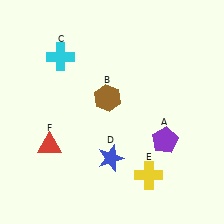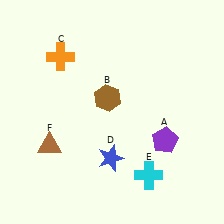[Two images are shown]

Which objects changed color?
C changed from cyan to orange. E changed from yellow to cyan. F changed from red to brown.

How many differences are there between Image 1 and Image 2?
There are 3 differences between the two images.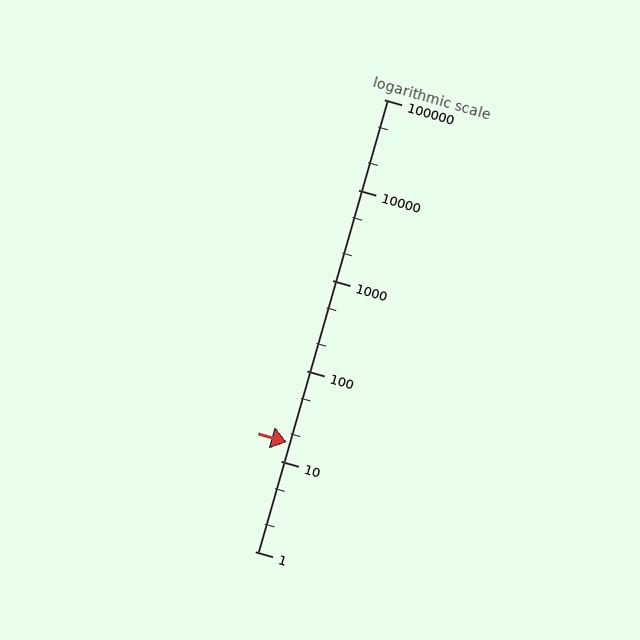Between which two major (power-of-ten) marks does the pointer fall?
The pointer is between 10 and 100.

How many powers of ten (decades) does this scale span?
The scale spans 5 decades, from 1 to 100000.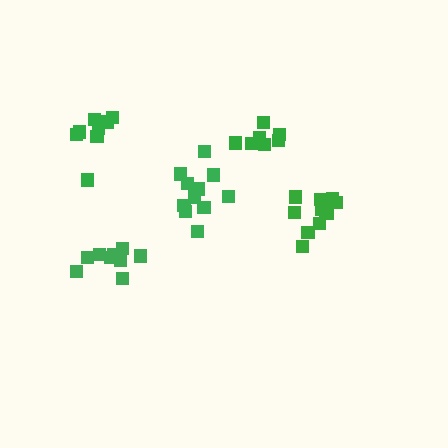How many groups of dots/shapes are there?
There are 5 groups.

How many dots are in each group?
Group 1: 9 dots, Group 2: 8 dots, Group 3: 8 dots, Group 4: 11 dots, Group 5: 12 dots (48 total).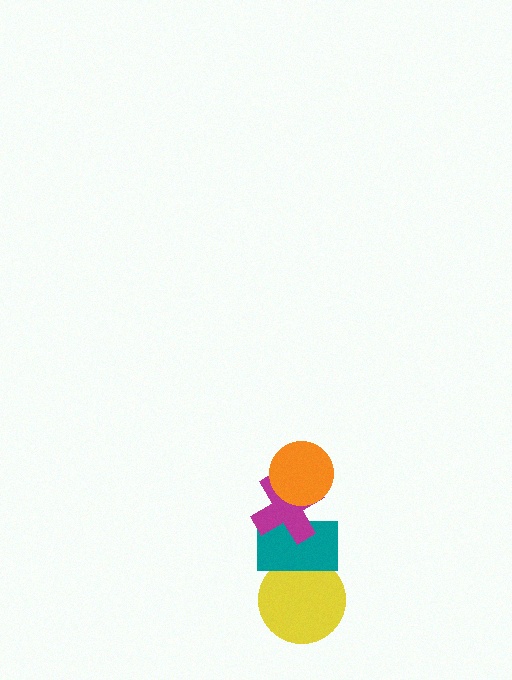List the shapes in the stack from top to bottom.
From top to bottom: the orange circle, the magenta cross, the teal rectangle, the yellow circle.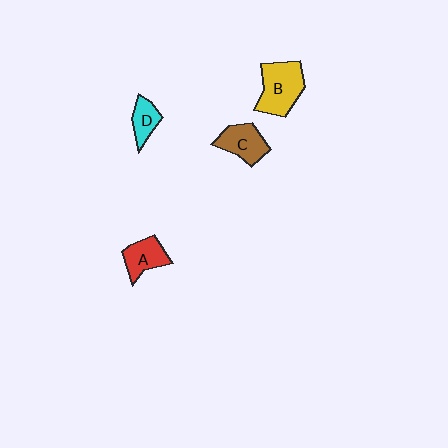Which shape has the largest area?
Shape B (yellow).